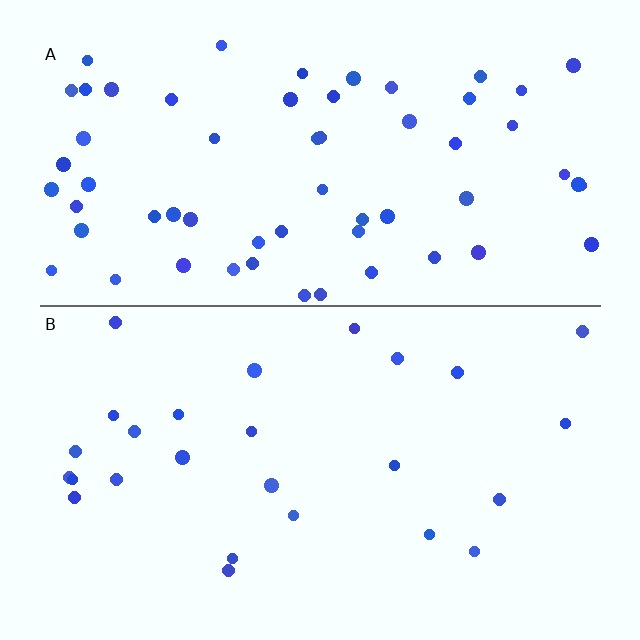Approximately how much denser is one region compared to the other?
Approximately 2.3× — region A over region B.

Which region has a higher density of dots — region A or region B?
A (the top).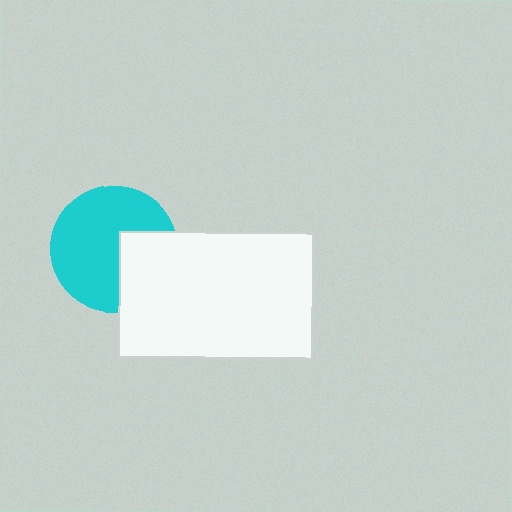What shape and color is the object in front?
The object in front is a white rectangle.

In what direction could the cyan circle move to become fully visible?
The cyan circle could move left. That would shift it out from behind the white rectangle entirely.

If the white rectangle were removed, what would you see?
You would see the complete cyan circle.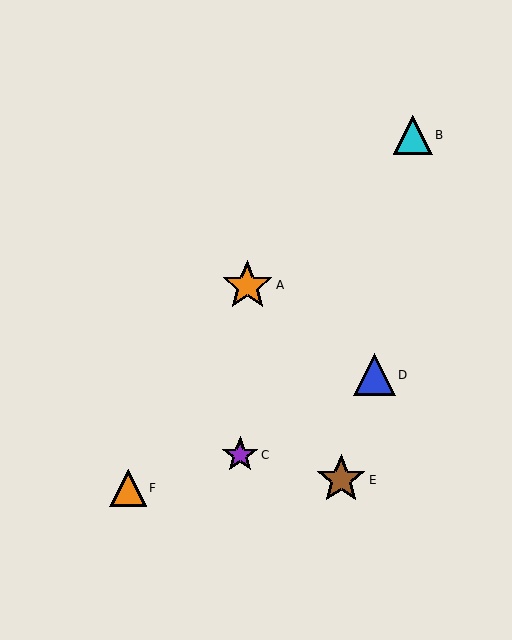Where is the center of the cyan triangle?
The center of the cyan triangle is at (413, 135).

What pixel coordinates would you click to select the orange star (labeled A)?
Click at (247, 285) to select the orange star A.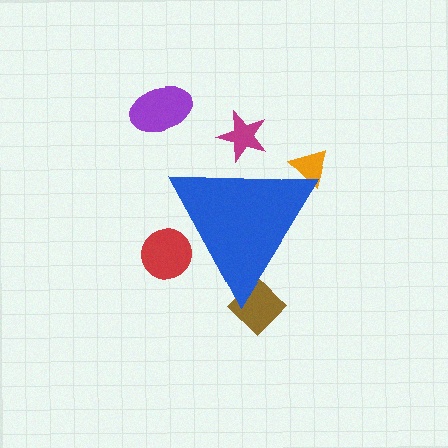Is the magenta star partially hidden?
Yes, the magenta star is partially hidden behind the blue triangle.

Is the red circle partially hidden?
Yes, the red circle is partially hidden behind the blue triangle.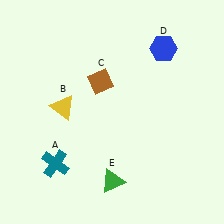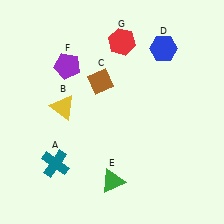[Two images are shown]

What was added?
A purple pentagon (F), a red hexagon (G) were added in Image 2.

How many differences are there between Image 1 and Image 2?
There are 2 differences between the two images.